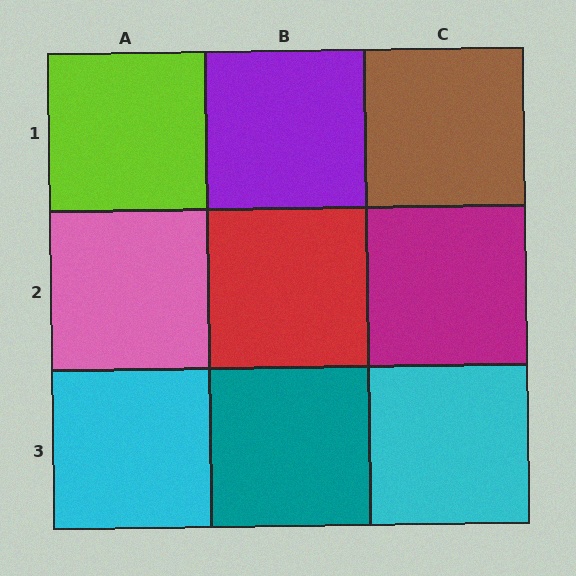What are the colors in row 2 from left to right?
Pink, red, magenta.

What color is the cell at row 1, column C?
Brown.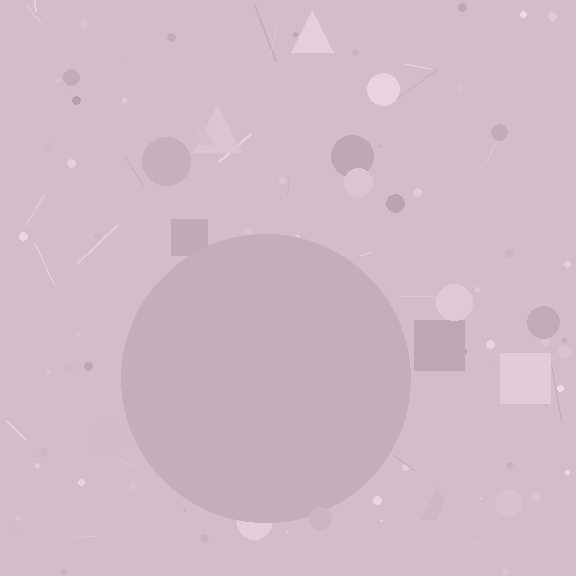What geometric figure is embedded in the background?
A circle is embedded in the background.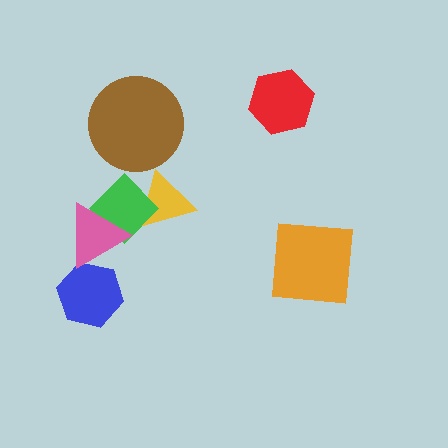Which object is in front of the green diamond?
The pink triangle is in front of the green diamond.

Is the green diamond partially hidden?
Yes, it is partially covered by another shape.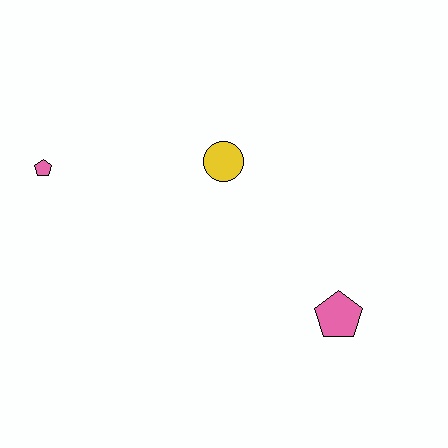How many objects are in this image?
There are 3 objects.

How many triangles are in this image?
There are no triangles.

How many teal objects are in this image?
There are no teal objects.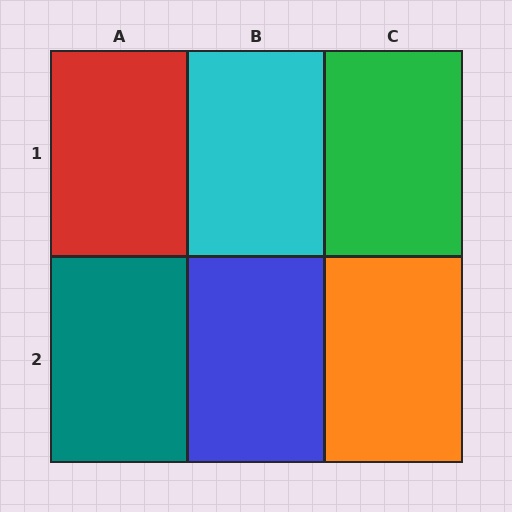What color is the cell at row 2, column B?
Blue.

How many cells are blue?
1 cell is blue.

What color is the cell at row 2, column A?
Teal.